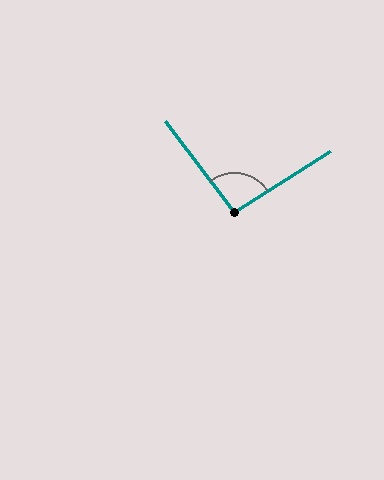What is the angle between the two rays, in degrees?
Approximately 94 degrees.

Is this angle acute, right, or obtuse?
It is approximately a right angle.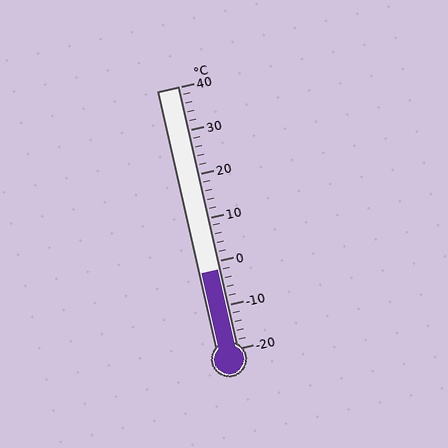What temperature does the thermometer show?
The thermometer shows approximately -2°C.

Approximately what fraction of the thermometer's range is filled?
The thermometer is filled to approximately 30% of its range.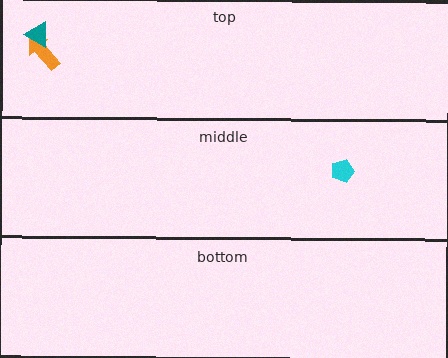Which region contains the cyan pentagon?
The middle region.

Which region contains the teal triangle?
The top region.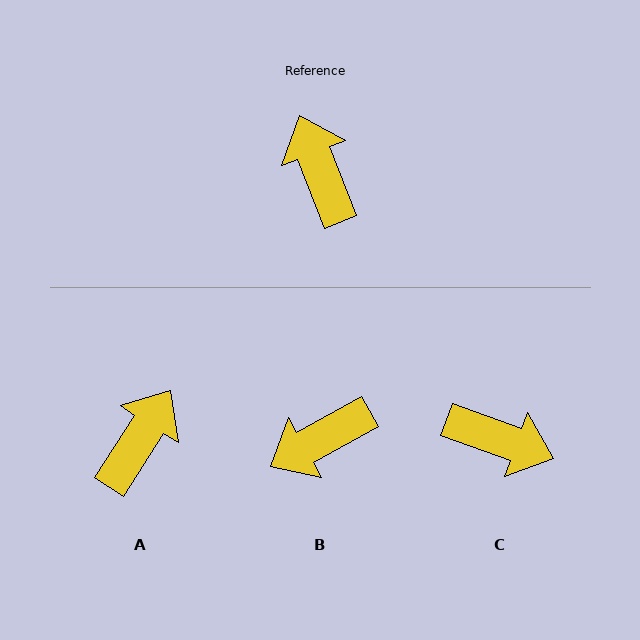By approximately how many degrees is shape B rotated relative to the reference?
Approximately 98 degrees counter-clockwise.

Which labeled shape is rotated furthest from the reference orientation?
C, about 131 degrees away.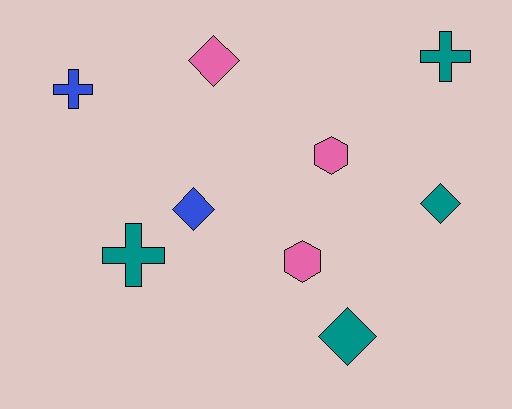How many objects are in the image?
There are 9 objects.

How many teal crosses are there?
There are 2 teal crosses.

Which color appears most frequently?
Teal, with 4 objects.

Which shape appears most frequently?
Diamond, with 4 objects.